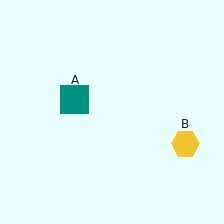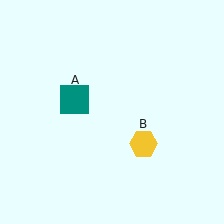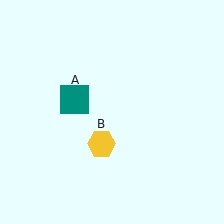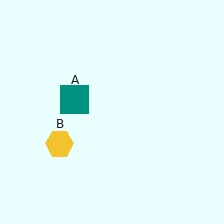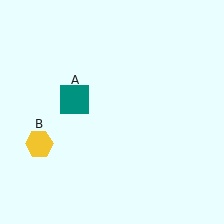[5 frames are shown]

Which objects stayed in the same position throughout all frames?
Teal square (object A) remained stationary.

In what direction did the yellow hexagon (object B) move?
The yellow hexagon (object B) moved left.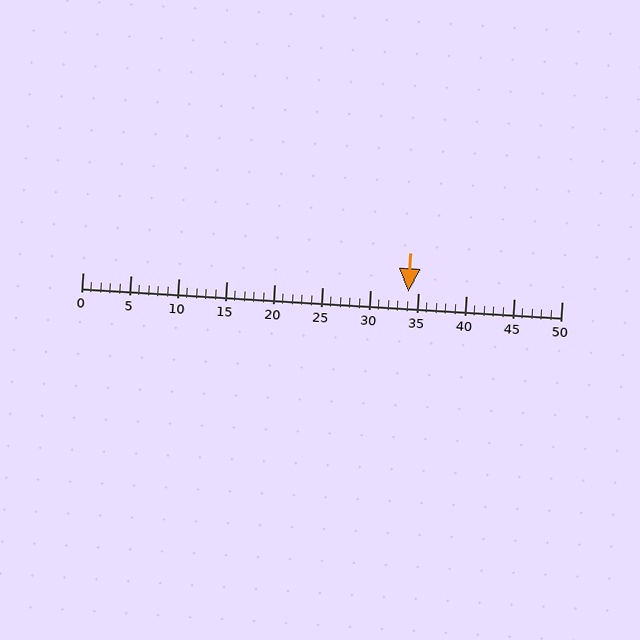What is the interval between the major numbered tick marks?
The major tick marks are spaced 5 units apart.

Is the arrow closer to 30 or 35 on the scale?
The arrow is closer to 35.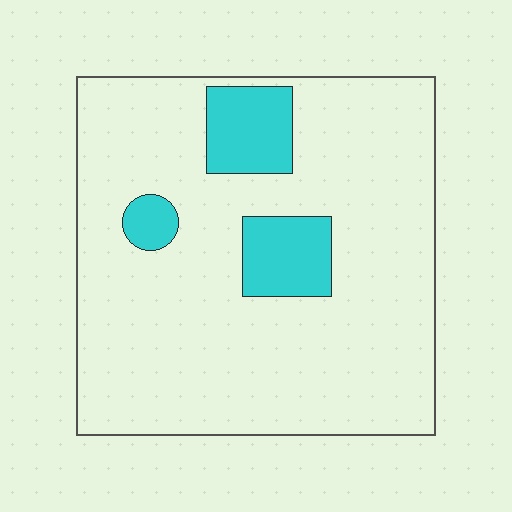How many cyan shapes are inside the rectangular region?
3.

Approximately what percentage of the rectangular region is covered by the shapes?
Approximately 15%.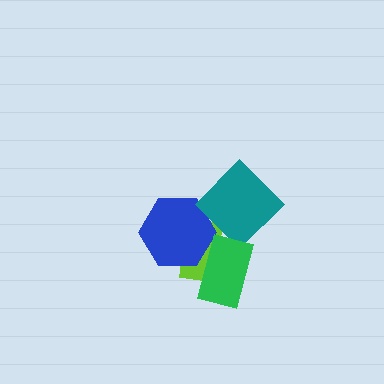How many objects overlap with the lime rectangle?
3 objects overlap with the lime rectangle.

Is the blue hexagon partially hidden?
Yes, it is partially covered by another shape.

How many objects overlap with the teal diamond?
3 objects overlap with the teal diamond.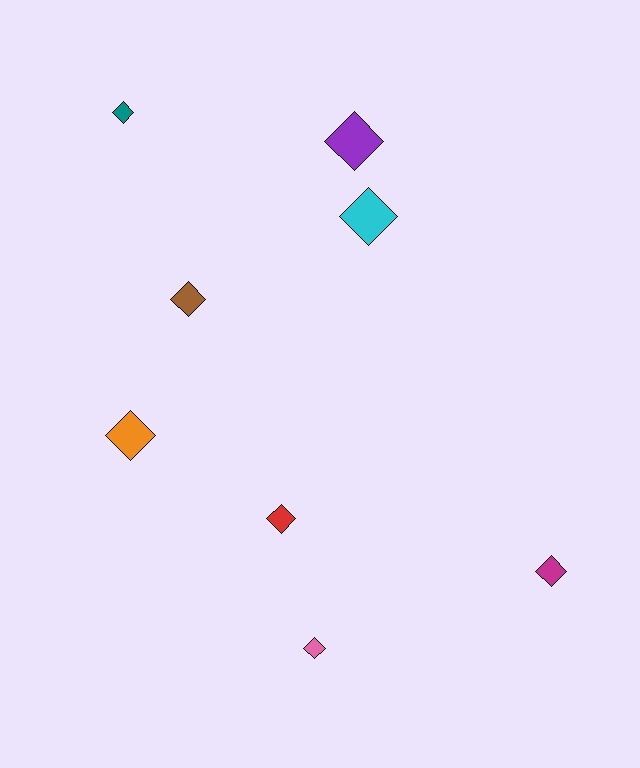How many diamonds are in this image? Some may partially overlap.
There are 8 diamonds.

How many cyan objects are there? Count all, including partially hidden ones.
There is 1 cyan object.